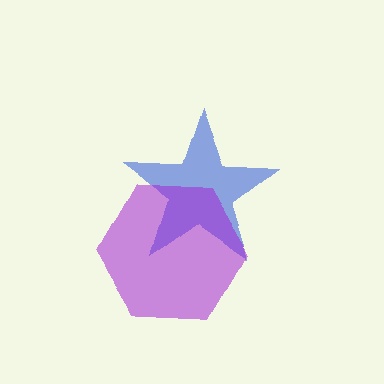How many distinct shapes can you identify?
There are 2 distinct shapes: a blue star, a purple hexagon.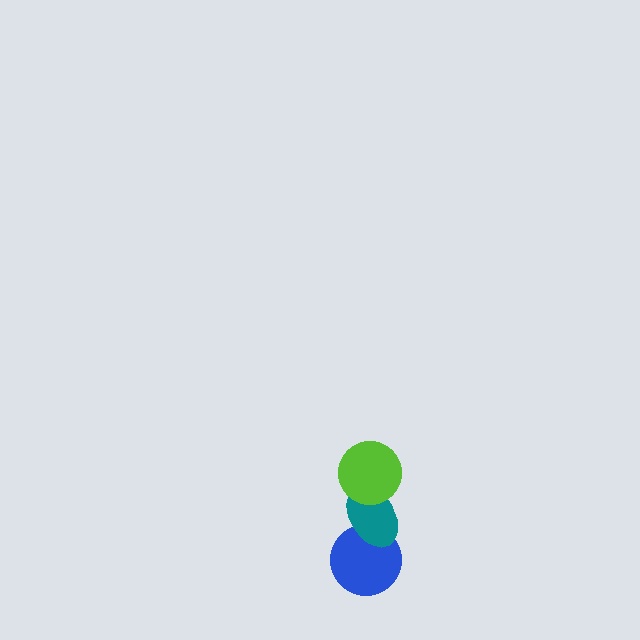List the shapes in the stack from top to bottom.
From top to bottom: the lime circle, the teal ellipse, the blue circle.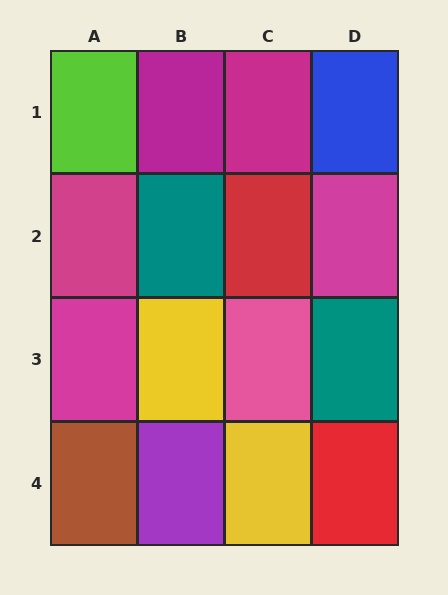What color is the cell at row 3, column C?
Pink.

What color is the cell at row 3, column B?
Yellow.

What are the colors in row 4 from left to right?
Brown, purple, yellow, red.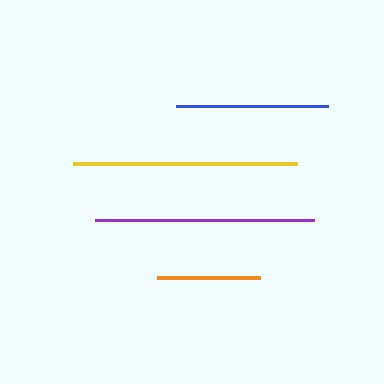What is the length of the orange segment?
The orange segment is approximately 103 pixels long.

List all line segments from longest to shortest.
From longest to shortest: yellow, purple, blue, orange.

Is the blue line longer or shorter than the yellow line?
The yellow line is longer than the blue line.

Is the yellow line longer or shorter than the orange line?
The yellow line is longer than the orange line.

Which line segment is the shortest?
The orange line is the shortest at approximately 103 pixels.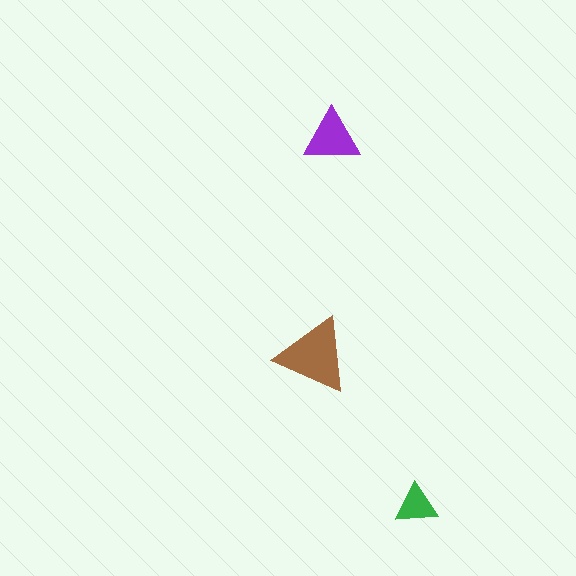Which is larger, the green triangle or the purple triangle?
The purple one.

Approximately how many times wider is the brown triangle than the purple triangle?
About 1.5 times wider.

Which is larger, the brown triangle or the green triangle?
The brown one.